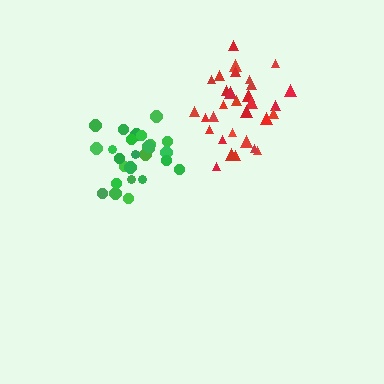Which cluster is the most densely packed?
Green.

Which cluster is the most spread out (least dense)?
Red.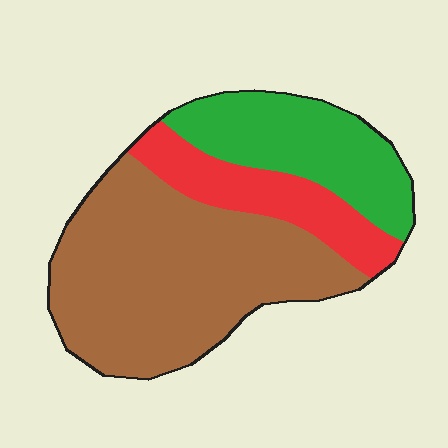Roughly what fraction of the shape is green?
Green takes up between a sixth and a third of the shape.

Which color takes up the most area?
Brown, at roughly 55%.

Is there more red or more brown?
Brown.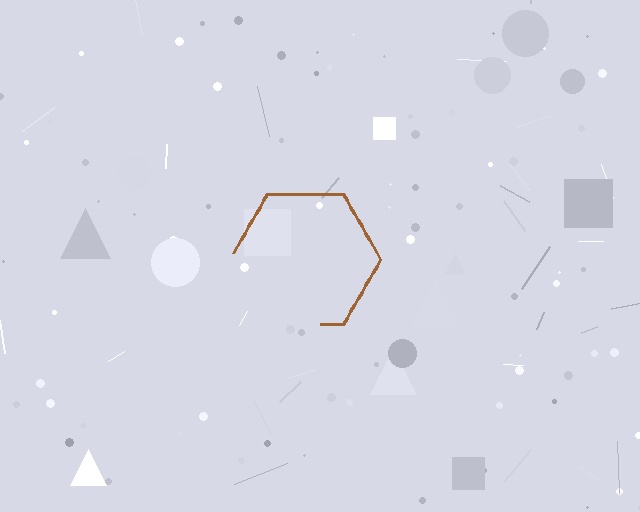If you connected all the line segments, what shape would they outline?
They would outline a hexagon.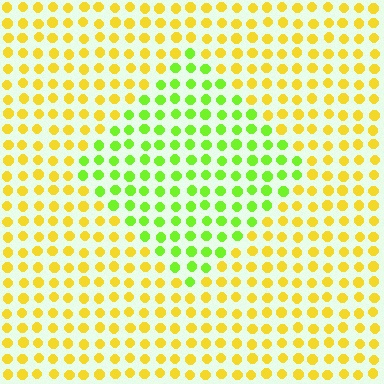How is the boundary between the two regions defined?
The boundary is defined purely by a slight shift in hue (about 47 degrees). Spacing, size, and orientation are identical on both sides.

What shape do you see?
I see a diamond.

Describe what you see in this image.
The image is filled with small yellow elements in a uniform arrangement. A diamond-shaped region is visible where the elements are tinted to a slightly different hue, forming a subtle color boundary.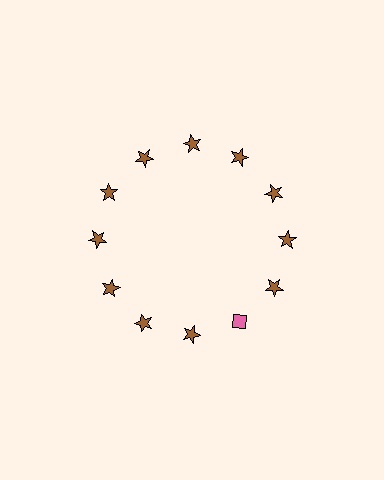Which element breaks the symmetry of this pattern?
The pink diamond at roughly the 5 o'clock position breaks the symmetry. All other shapes are brown stars.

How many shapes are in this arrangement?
There are 12 shapes arranged in a ring pattern.